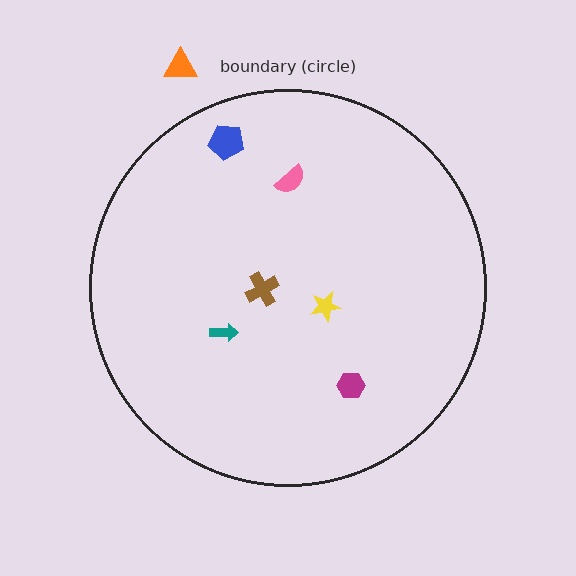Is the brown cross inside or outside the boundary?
Inside.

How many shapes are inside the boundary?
6 inside, 1 outside.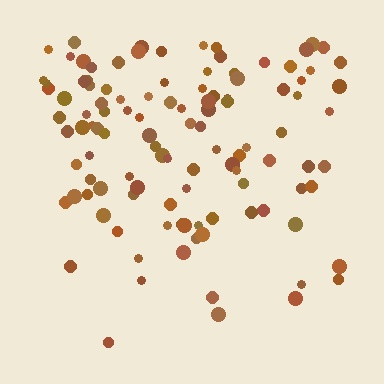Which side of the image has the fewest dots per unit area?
The bottom.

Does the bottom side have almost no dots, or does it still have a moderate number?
Still a moderate number, just noticeably fewer than the top.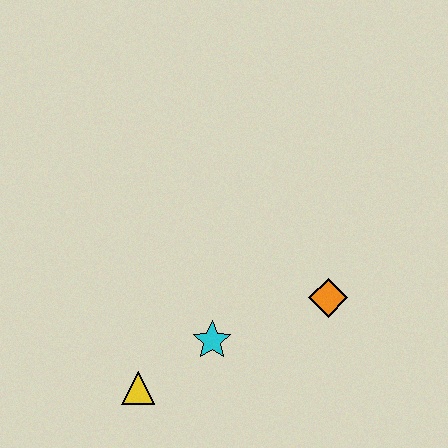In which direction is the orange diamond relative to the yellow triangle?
The orange diamond is to the right of the yellow triangle.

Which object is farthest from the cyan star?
The orange diamond is farthest from the cyan star.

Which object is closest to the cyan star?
The yellow triangle is closest to the cyan star.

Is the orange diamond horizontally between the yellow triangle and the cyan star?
No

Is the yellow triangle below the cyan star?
Yes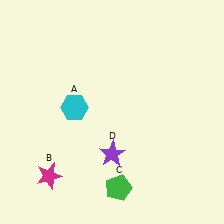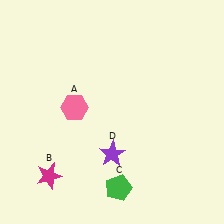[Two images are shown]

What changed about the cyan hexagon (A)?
In Image 1, A is cyan. In Image 2, it changed to pink.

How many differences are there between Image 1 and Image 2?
There is 1 difference between the two images.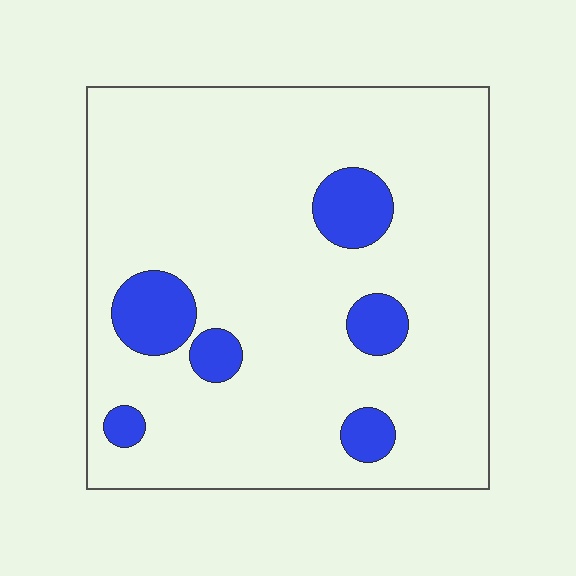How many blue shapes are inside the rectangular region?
6.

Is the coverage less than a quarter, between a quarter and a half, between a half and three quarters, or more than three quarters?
Less than a quarter.